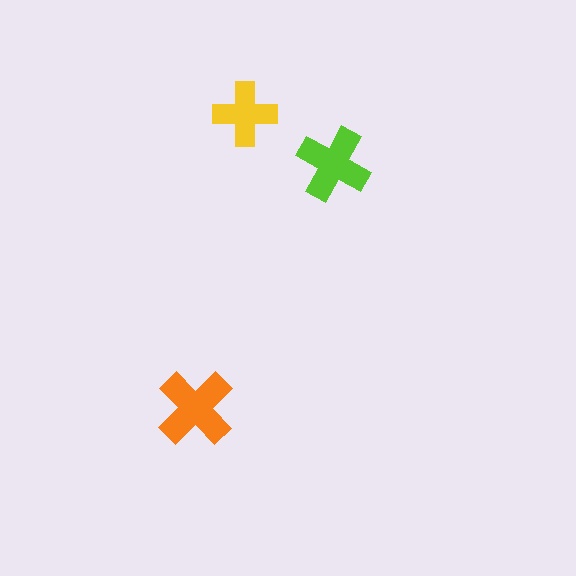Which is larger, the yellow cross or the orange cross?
The orange one.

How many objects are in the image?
There are 3 objects in the image.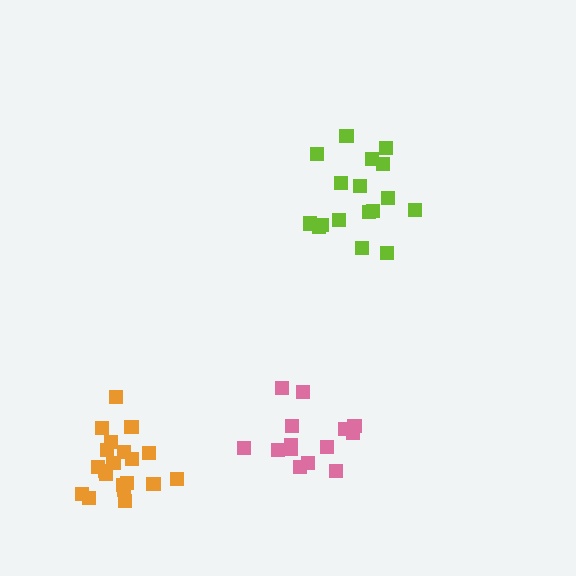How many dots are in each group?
Group 1: 17 dots, Group 2: 14 dots, Group 3: 20 dots (51 total).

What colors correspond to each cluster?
The clusters are colored: lime, pink, orange.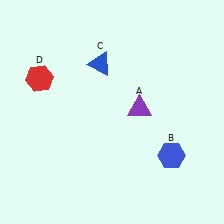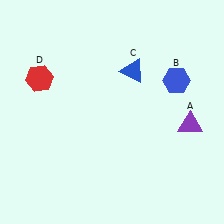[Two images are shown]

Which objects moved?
The objects that moved are: the purple triangle (A), the blue hexagon (B), the blue triangle (C).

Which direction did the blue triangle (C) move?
The blue triangle (C) moved right.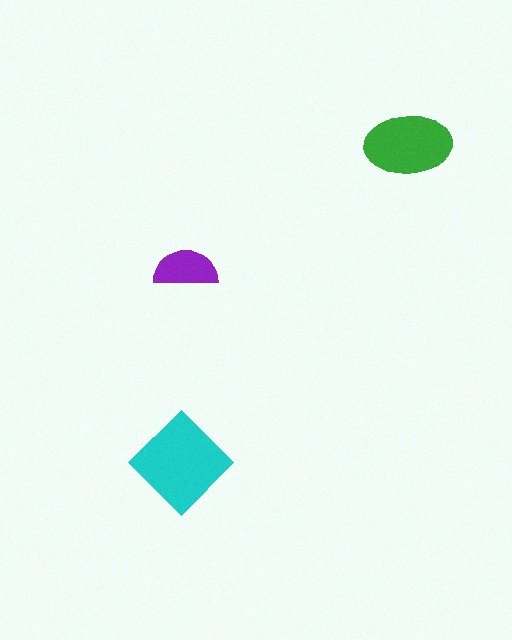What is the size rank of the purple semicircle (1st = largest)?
3rd.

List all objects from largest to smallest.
The cyan diamond, the green ellipse, the purple semicircle.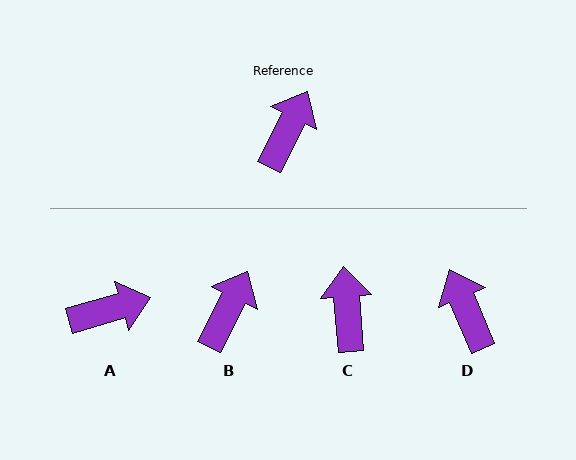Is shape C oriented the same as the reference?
No, it is off by about 32 degrees.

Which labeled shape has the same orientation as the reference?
B.